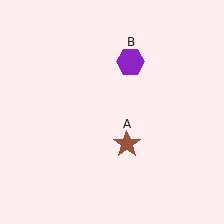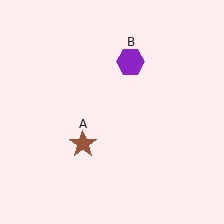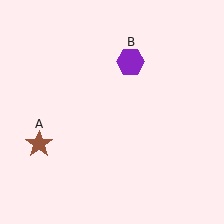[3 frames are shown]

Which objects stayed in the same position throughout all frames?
Purple hexagon (object B) remained stationary.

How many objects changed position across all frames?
1 object changed position: brown star (object A).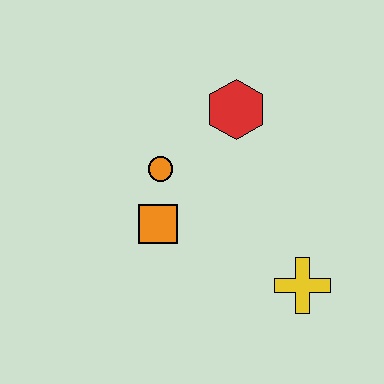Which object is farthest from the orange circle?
The yellow cross is farthest from the orange circle.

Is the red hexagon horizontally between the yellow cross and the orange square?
Yes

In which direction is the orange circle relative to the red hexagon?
The orange circle is to the left of the red hexagon.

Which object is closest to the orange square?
The orange circle is closest to the orange square.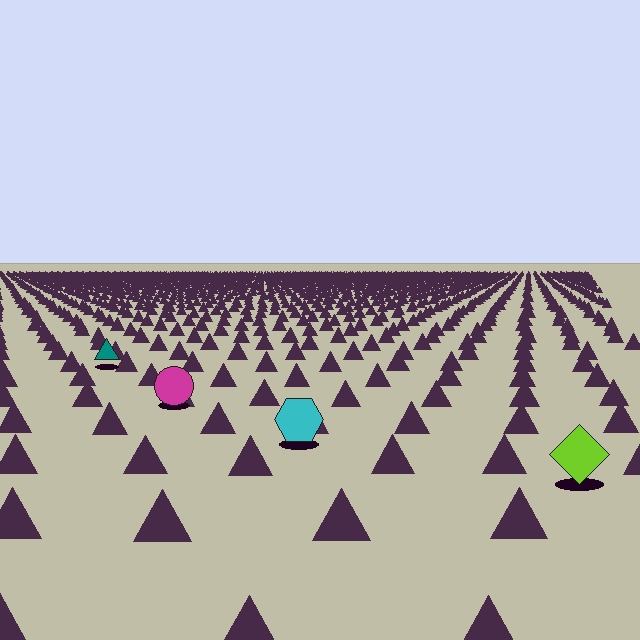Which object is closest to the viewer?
The lime diamond is closest. The texture marks near it are larger and more spread out.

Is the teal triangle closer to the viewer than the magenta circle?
No. The magenta circle is closer — you can tell from the texture gradient: the ground texture is coarser near it.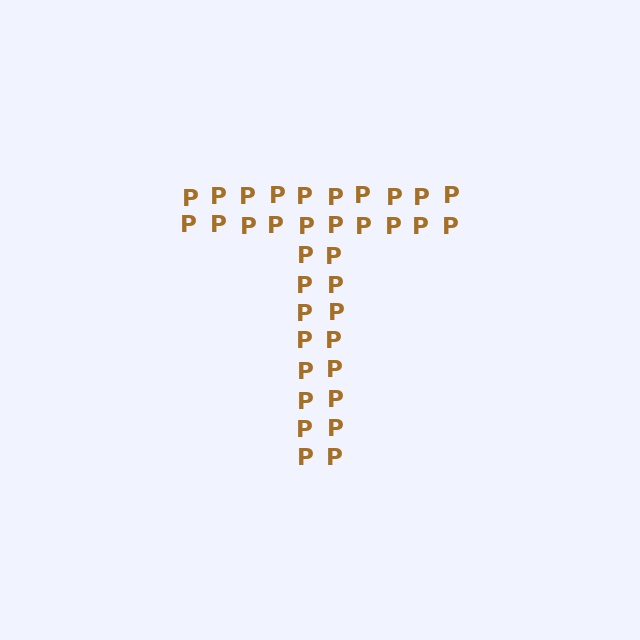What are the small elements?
The small elements are letter P's.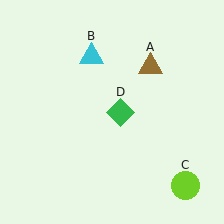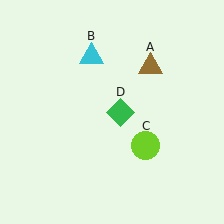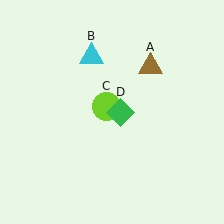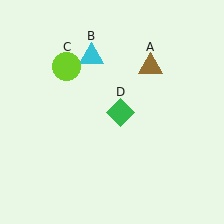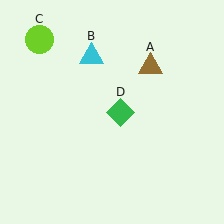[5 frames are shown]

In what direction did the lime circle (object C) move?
The lime circle (object C) moved up and to the left.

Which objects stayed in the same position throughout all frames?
Brown triangle (object A) and cyan triangle (object B) and green diamond (object D) remained stationary.